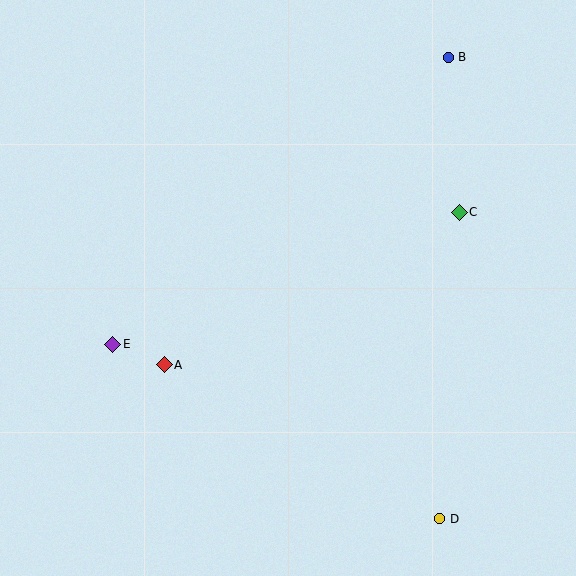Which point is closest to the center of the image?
Point A at (164, 365) is closest to the center.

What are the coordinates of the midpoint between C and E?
The midpoint between C and E is at (286, 278).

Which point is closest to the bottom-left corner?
Point E is closest to the bottom-left corner.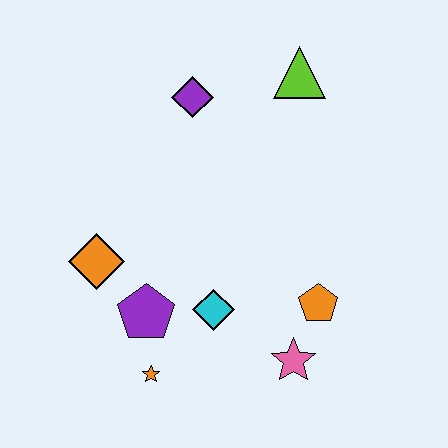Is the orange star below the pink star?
Yes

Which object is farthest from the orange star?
The lime triangle is farthest from the orange star.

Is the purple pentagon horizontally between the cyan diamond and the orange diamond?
Yes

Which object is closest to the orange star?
The purple pentagon is closest to the orange star.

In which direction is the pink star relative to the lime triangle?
The pink star is below the lime triangle.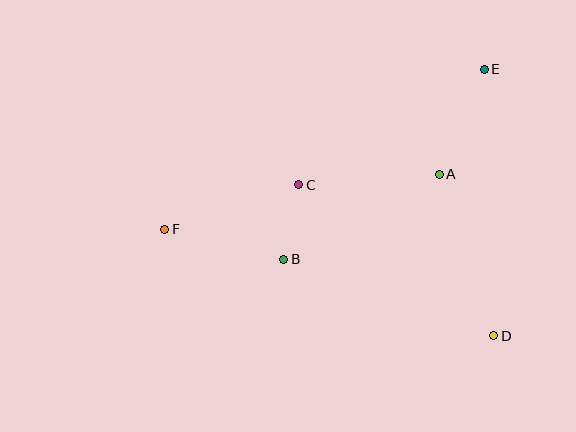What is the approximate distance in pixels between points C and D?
The distance between C and D is approximately 247 pixels.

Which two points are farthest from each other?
Points E and F are farthest from each other.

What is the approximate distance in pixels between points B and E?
The distance between B and E is approximately 276 pixels.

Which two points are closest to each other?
Points B and C are closest to each other.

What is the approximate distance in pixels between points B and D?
The distance between B and D is approximately 224 pixels.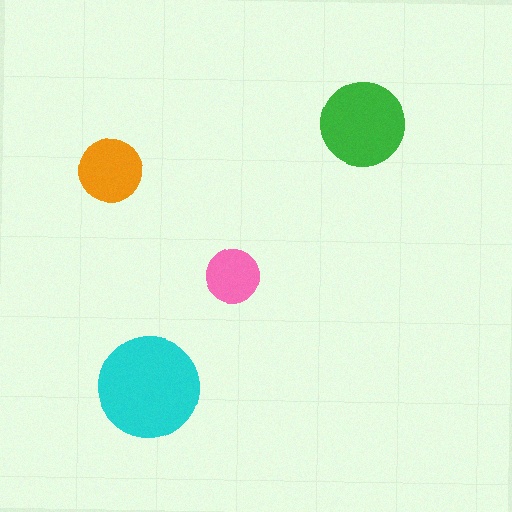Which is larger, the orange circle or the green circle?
The green one.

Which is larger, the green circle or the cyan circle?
The cyan one.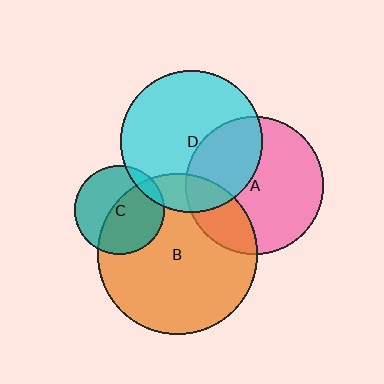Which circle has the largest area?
Circle B (orange).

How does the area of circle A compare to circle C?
Approximately 2.4 times.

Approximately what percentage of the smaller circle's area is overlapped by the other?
Approximately 25%.